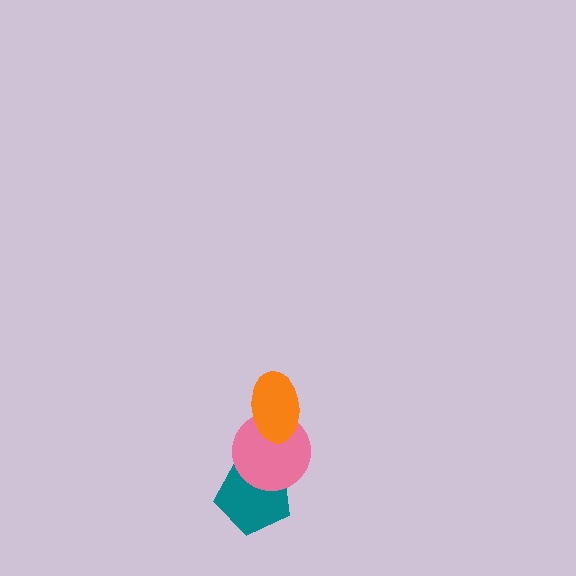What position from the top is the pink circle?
The pink circle is 2nd from the top.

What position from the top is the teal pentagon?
The teal pentagon is 3rd from the top.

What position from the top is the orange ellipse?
The orange ellipse is 1st from the top.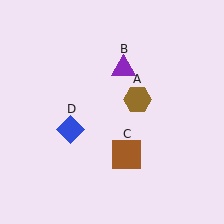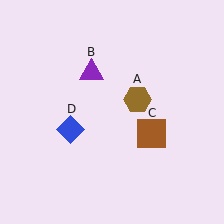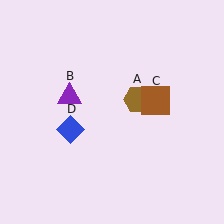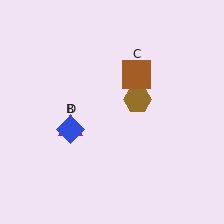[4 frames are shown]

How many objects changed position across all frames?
2 objects changed position: purple triangle (object B), brown square (object C).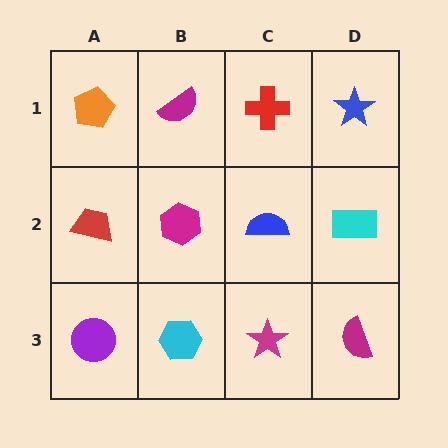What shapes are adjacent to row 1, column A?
A red trapezoid (row 2, column A), a magenta semicircle (row 1, column B).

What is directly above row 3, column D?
A cyan rectangle.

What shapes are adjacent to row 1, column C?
A blue semicircle (row 2, column C), a magenta semicircle (row 1, column B), a blue star (row 1, column D).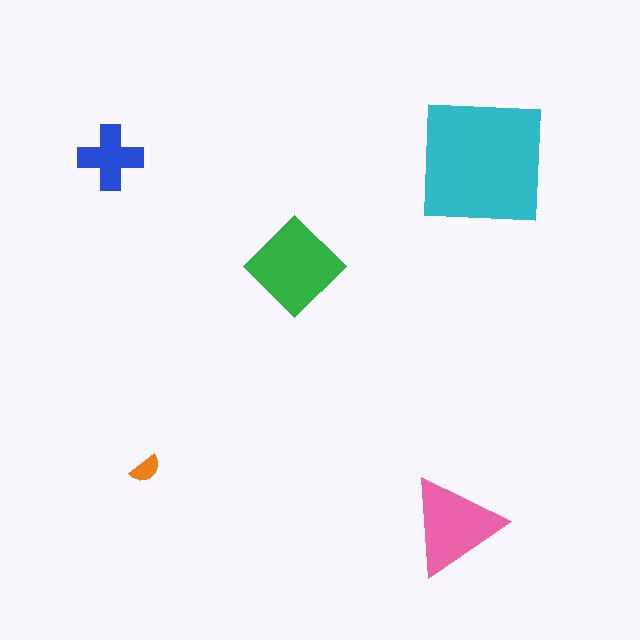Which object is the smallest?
The orange semicircle.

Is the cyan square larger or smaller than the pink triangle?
Larger.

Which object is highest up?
The blue cross is topmost.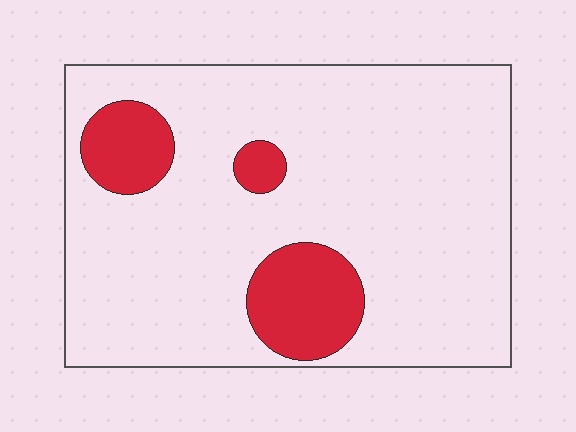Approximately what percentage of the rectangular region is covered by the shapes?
Approximately 15%.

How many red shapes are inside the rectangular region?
3.